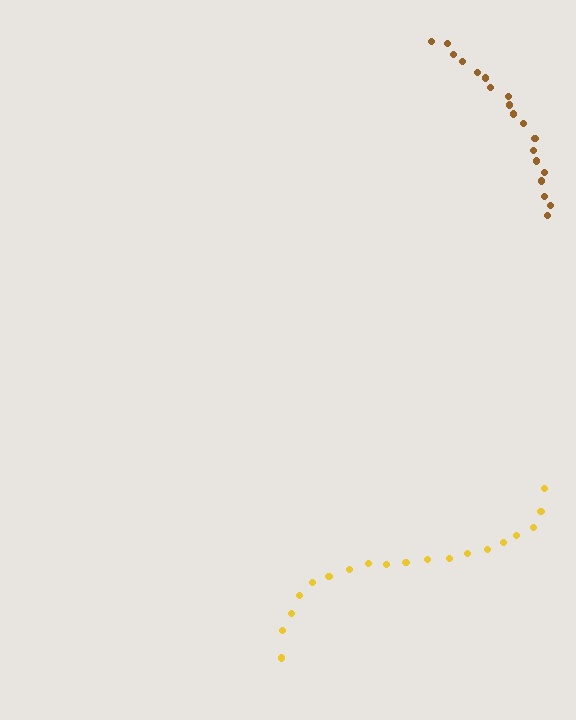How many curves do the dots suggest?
There are 2 distinct paths.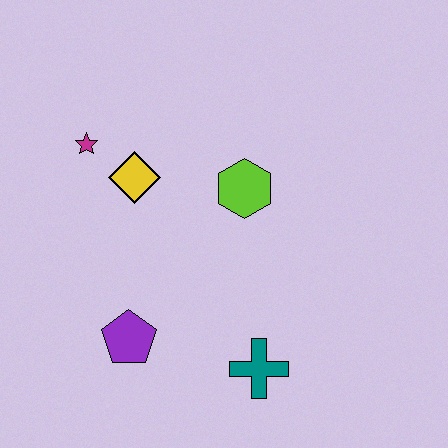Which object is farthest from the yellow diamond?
The teal cross is farthest from the yellow diamond.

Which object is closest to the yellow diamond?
The magenta star is closest to the yellow diamond.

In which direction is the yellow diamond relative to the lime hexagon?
The yellow diamond is to the left of the lime hexagon.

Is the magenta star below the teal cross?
No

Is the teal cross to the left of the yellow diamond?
No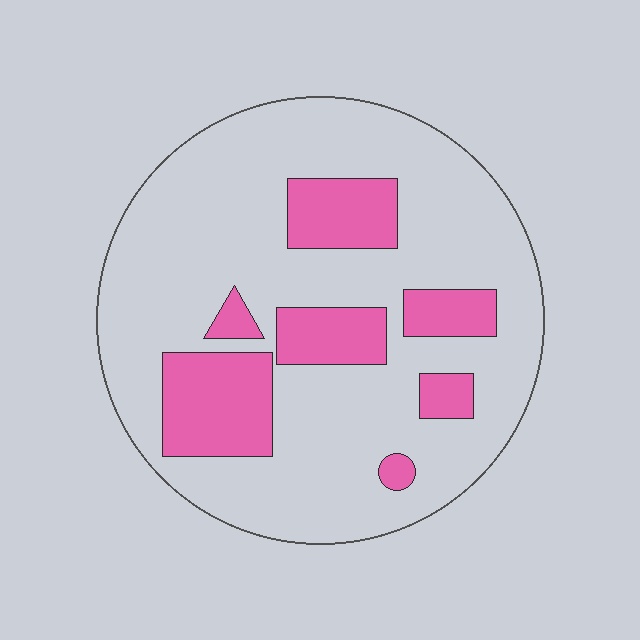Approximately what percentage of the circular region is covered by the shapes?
Approximately 25%.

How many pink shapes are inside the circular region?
7.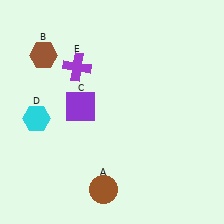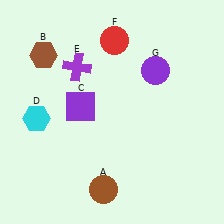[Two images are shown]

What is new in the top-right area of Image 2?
A purple circle (G) was added in the top-right area of Image 2.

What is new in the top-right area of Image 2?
A red circle (F) was added in the top-right area of Image 2.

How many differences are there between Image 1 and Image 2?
There are 2 differences between the two images.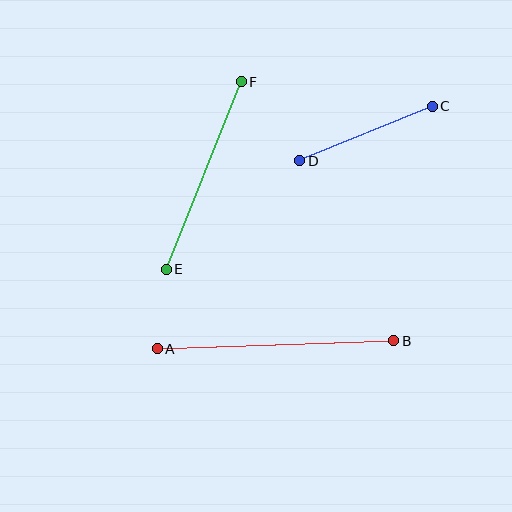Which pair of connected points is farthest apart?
Points A and B are farthest apart.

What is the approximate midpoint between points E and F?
The midpoint is at approximately (204, 176) pixels.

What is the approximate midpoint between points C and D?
The midpoint is at approximately (366, 133) pixels.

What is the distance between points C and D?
The distance is approximately 143 pixels.